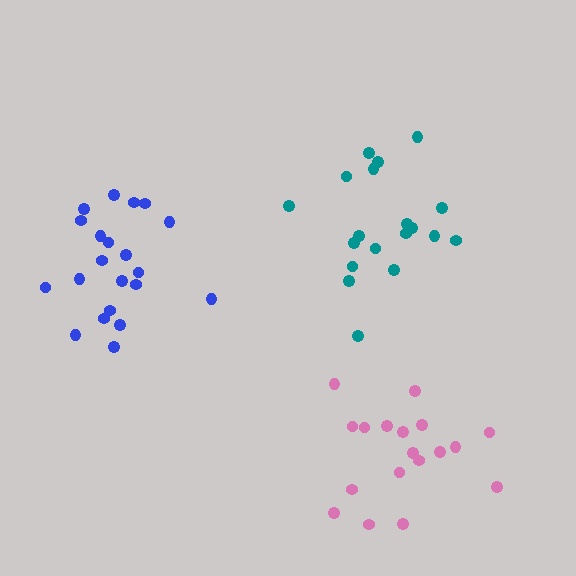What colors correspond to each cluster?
The clusters are colored: teal, pink, blue.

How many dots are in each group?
Group 1: 19 dots, Group 2: 18 dots, Group 3: 21 dots (58 total).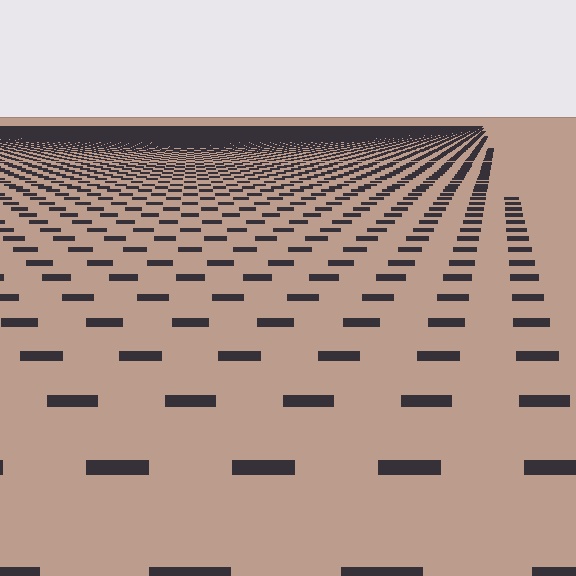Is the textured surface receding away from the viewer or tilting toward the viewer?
The surface is receding away from the viewer. Texture elements get smaller and denser toward the top.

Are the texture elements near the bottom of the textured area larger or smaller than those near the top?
Larger. Near the bottom, elements are closer to the viewer and appear at a bigger on-screen size.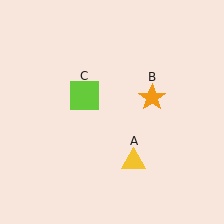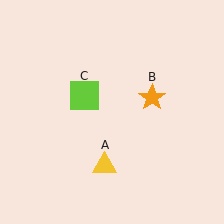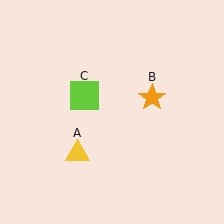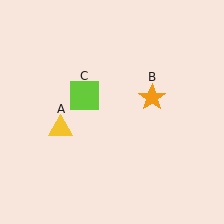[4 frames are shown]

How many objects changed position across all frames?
1 object changed position: yellow triangle (object A).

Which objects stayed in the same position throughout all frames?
Orange star (object B) and lime square (object C) remained stationary.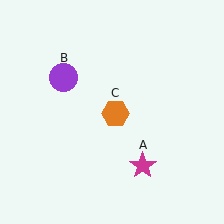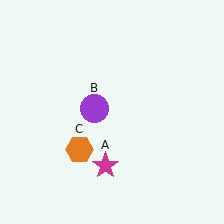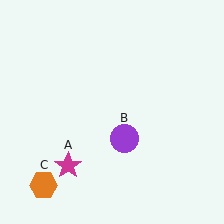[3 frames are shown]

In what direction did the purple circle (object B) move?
The purple circle (object B) moved down and to the right.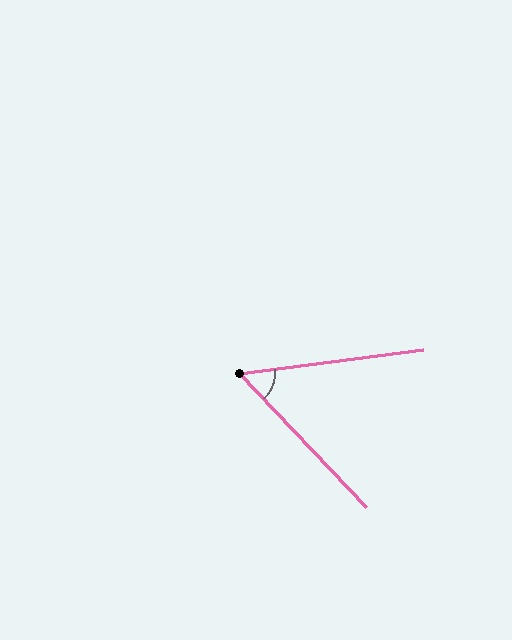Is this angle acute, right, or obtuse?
It is acute.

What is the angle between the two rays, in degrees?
Approximately 54 degrees.